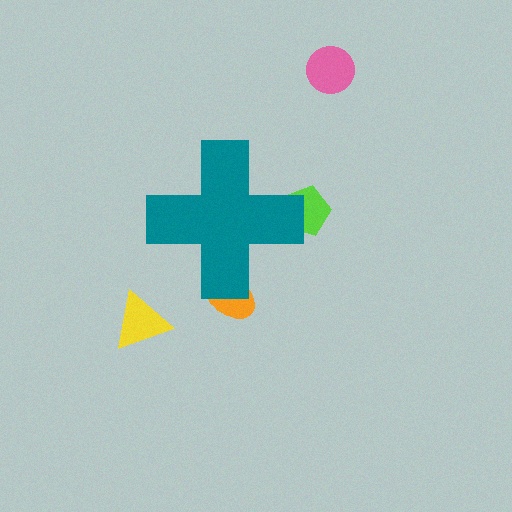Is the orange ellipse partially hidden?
Yes, the orange ellipse is partially hidden behind the teal cross.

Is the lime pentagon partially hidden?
Yes, the lime pentagon is partially hidden behind the teal cross.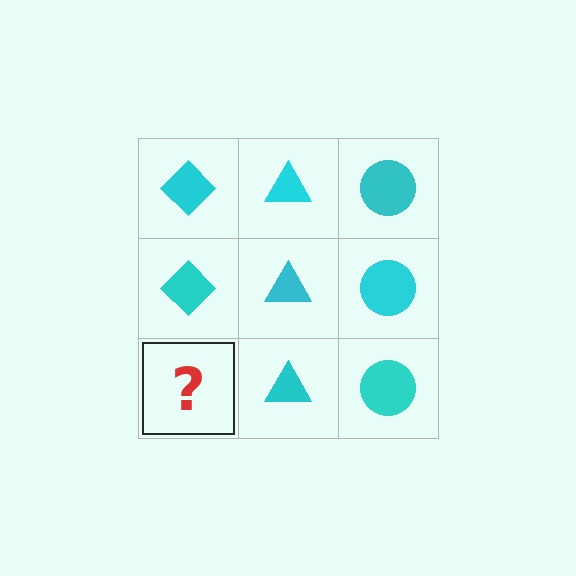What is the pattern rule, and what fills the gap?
The rule is that each column has a consistent shape. The gap should be filled with a cyan diamond.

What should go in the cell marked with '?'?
The missing cell should contain a cyan diamond.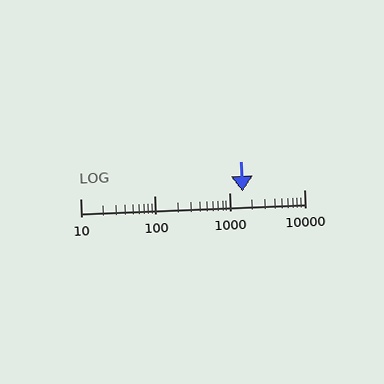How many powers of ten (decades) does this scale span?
The scale spans 3 decades, from 10 to 10000.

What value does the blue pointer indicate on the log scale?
The pointer indicates approximately 1500.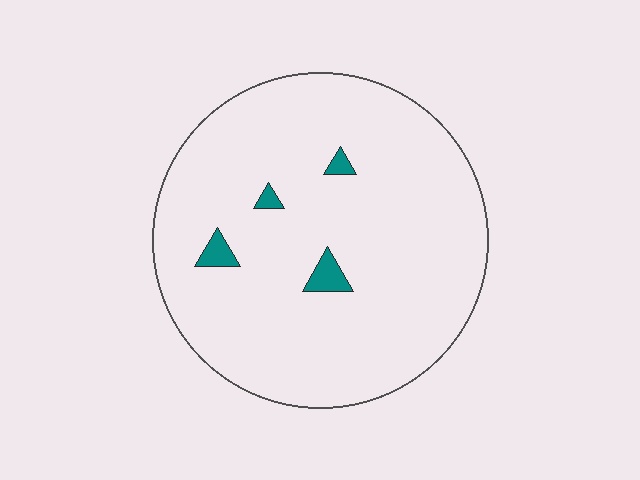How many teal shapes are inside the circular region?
4.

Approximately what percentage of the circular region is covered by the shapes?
Approximately 5%.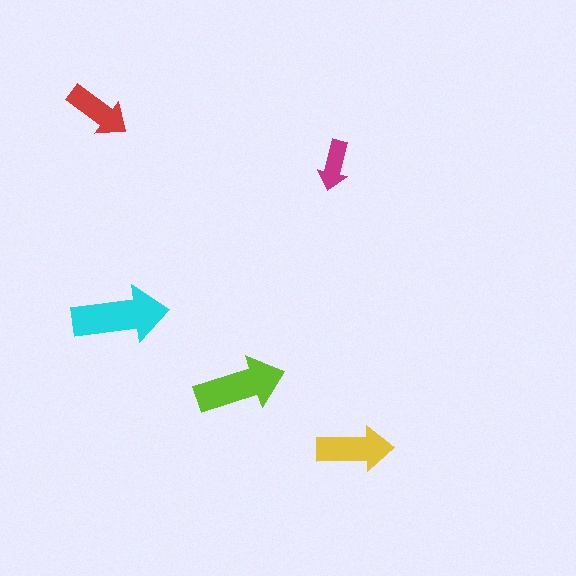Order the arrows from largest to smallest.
the cyan one, the lime one, the yellow one, the red one, the magenta one.